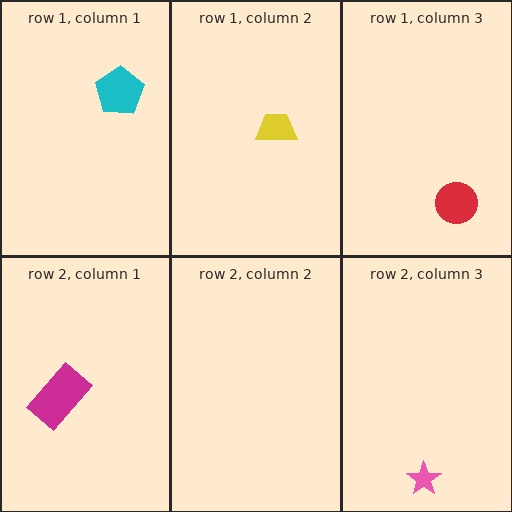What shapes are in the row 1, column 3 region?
The red circle.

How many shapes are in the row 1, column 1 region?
1.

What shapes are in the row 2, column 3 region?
The pink star.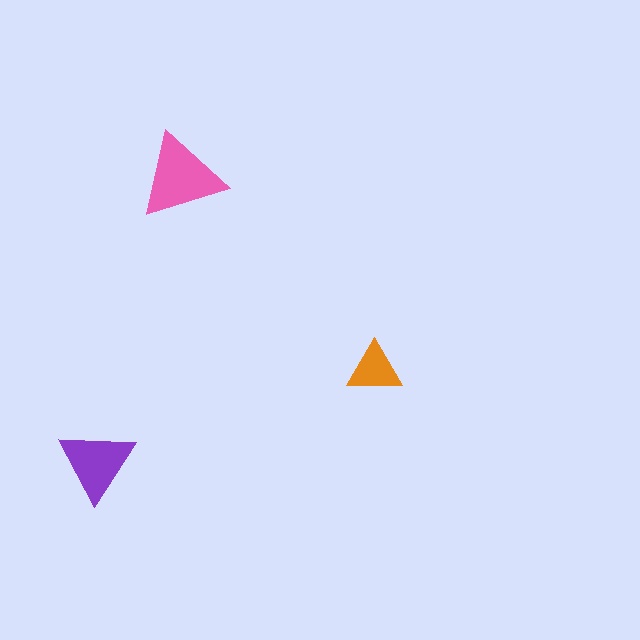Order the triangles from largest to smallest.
the pink one, the purple one, the orange one.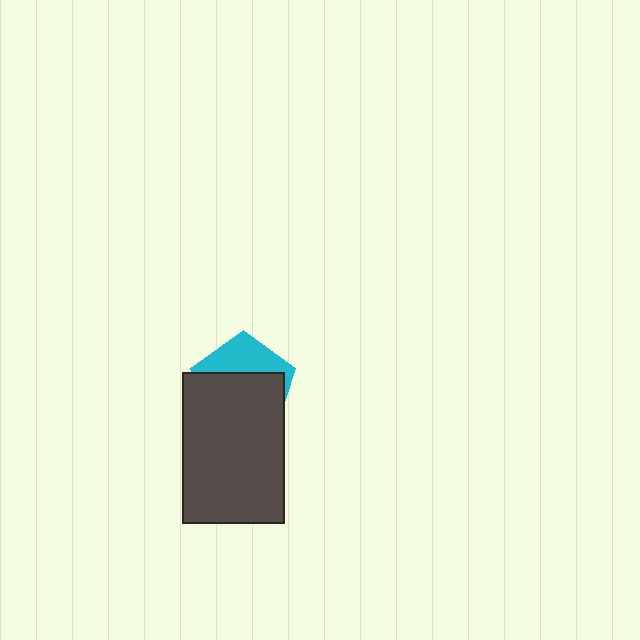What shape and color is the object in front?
The object in front is a dark gray rectangle.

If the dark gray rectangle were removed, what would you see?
You would see the complete cyan pentagon.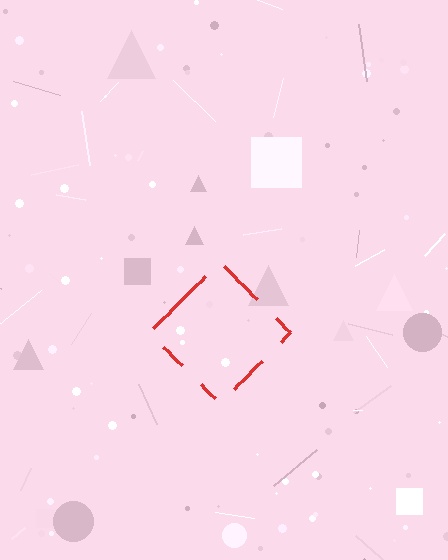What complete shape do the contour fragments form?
The contour fragments form a diamond.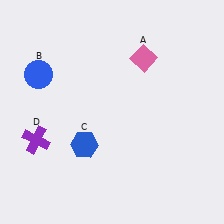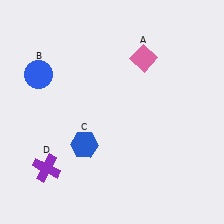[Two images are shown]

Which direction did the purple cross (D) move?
The purple cross (D) moved down.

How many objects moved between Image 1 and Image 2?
1 object moved between the two images.